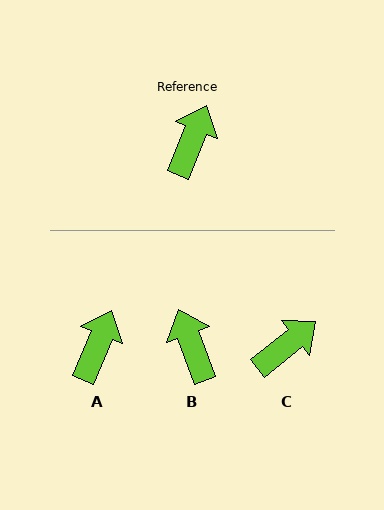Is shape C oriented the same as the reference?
No, it is off by about 29 degrees.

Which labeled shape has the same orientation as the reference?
A.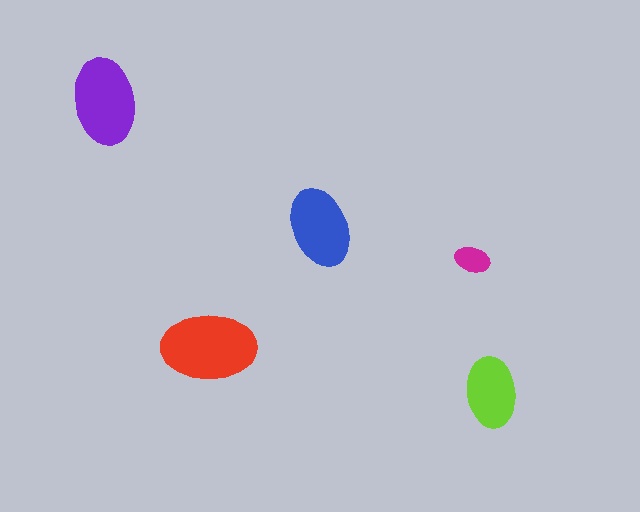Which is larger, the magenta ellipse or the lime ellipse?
The lime one.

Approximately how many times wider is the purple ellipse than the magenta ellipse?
About 2.5 times wider.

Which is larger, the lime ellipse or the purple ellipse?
The purple one.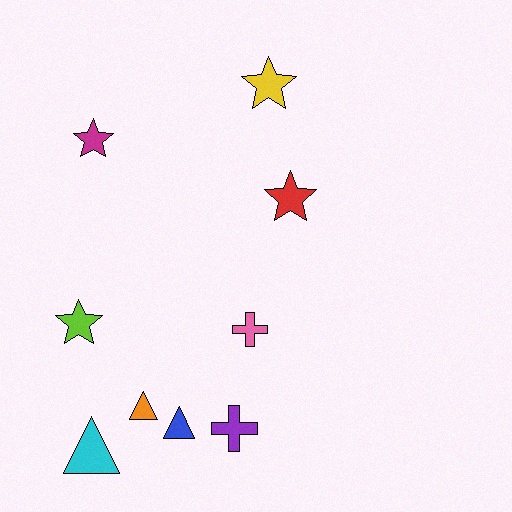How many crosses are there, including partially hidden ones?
There are 2 crosses.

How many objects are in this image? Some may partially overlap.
There are 9 objects.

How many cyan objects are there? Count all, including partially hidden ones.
There is 1 cyan object.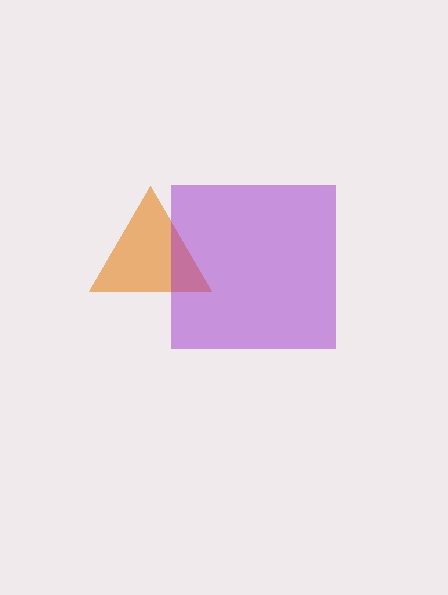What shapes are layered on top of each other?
The layered shapes are: an orange triangle, a purple square.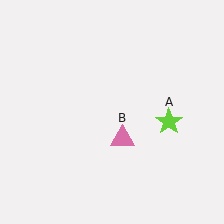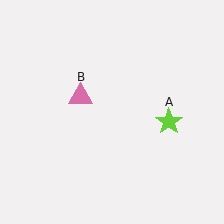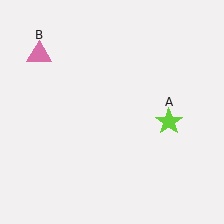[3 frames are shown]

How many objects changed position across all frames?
1 object changed position: pink triangle (object B).